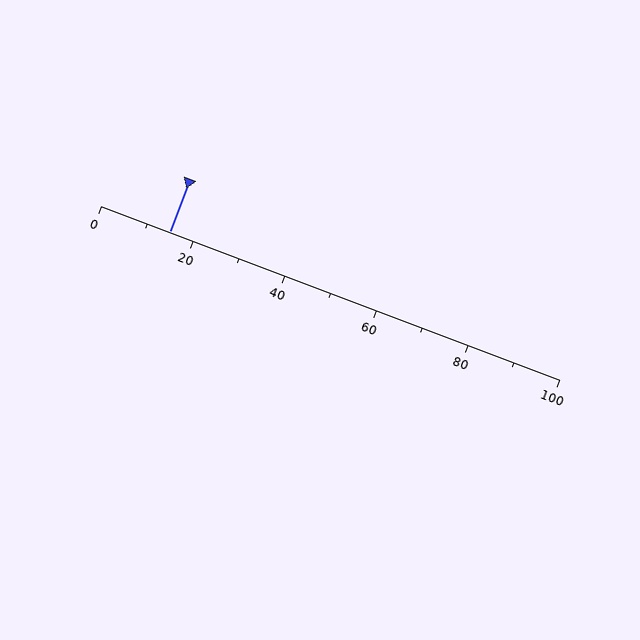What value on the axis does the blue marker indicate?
The marker indicates approximately 15.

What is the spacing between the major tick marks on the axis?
The major ticks are spaced 20 apart.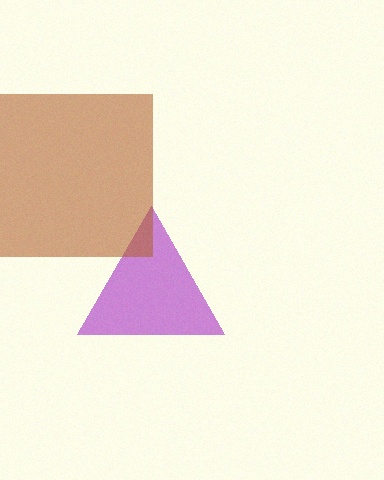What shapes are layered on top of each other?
The layered shapes are: a purple triangle, a brown square.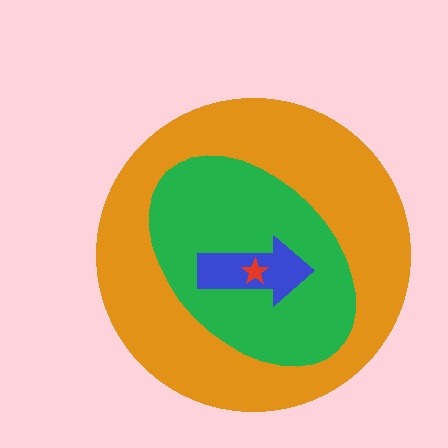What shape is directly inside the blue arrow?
The red star.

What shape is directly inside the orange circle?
The green ellipse.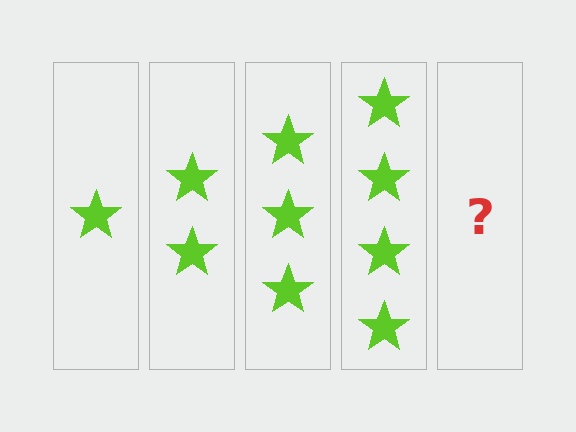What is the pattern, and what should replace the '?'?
The pattern is that each step adds one more star. The '?' should be 5 stars.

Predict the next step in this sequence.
The next step is 5 stars.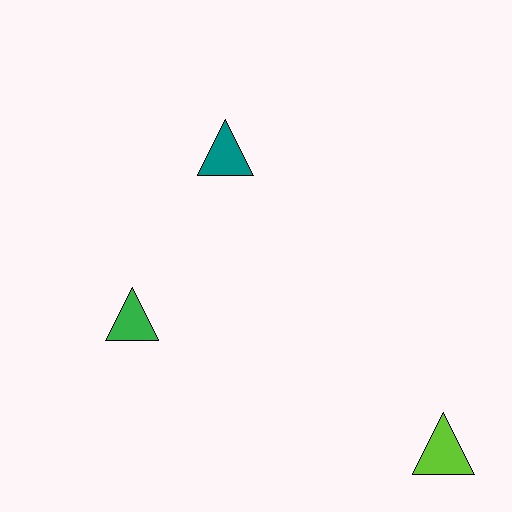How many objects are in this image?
There are 3 objects.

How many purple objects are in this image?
There are no purple objects.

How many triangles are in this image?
There are 3 triangles.